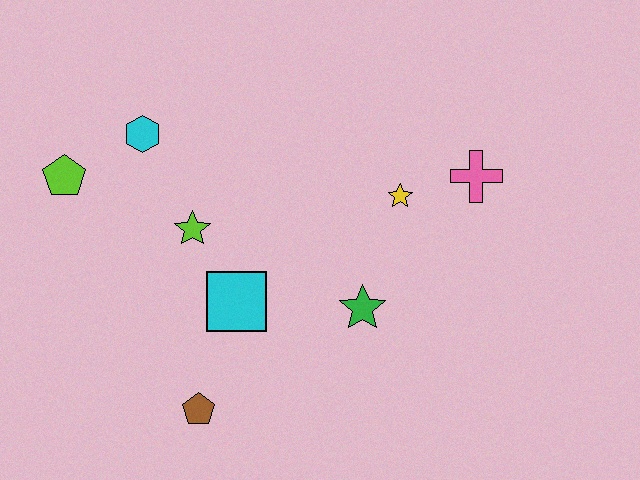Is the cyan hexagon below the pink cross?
No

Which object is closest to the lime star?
The cyan square is closest to the lime star.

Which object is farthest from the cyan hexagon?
The pink cross is farthest from the cyan hexagon.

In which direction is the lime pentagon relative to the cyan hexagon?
The lime pentagon is to the left of the cyan hexagon.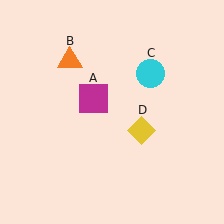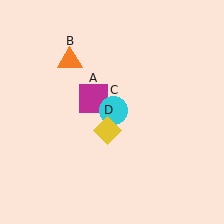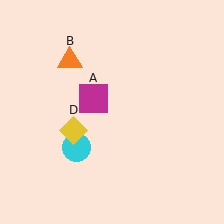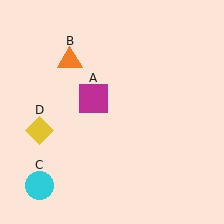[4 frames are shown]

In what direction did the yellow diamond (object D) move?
The yellow diamond (object D) moved left.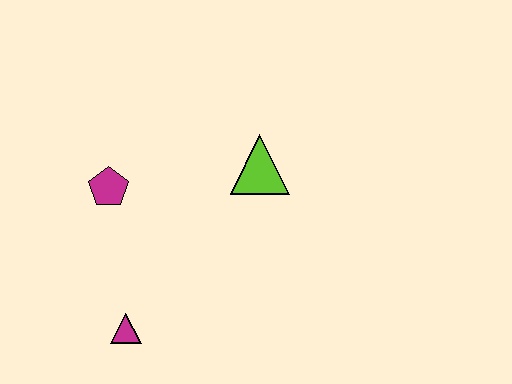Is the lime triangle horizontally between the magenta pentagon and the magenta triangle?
No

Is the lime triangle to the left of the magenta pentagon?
No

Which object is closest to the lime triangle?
The magenta pentagon is closest to the lime triangle.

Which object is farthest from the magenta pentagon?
The lime triangle is farthest from the magenta pentagon.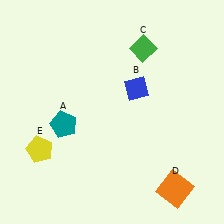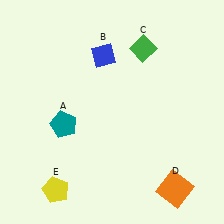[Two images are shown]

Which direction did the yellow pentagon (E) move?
The yellow pentagon (E) moved down.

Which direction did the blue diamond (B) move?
The blue diamond (B) moved up.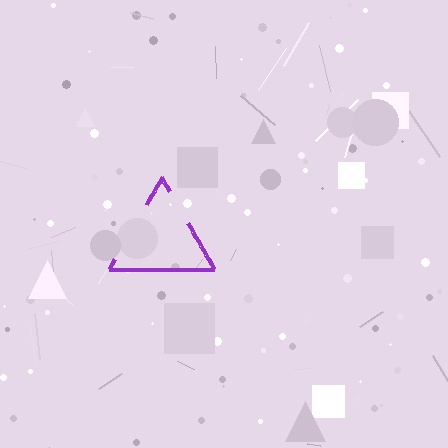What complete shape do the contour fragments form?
The contour fragments form a triangle.